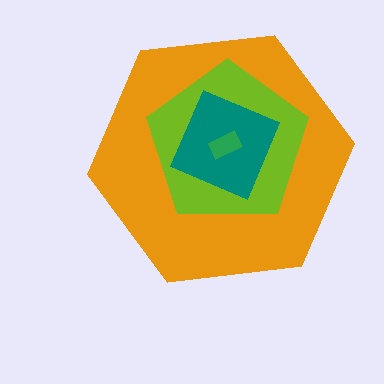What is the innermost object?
The green rectangle.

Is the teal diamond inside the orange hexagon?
Yes.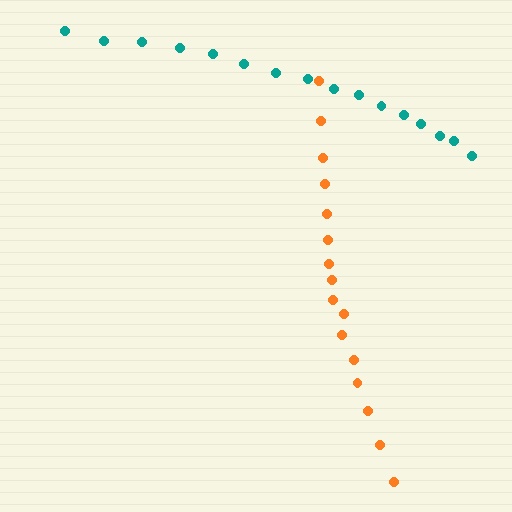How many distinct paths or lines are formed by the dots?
There are 2 distinct paths.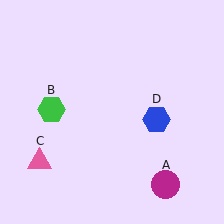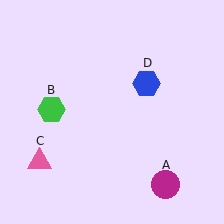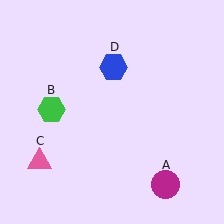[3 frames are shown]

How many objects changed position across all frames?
1 object changed position: blue hexagon (object D).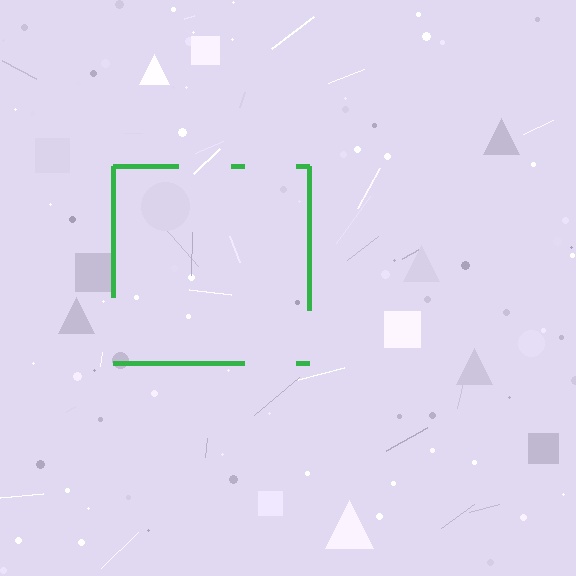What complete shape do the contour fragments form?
The contour fragments form a square.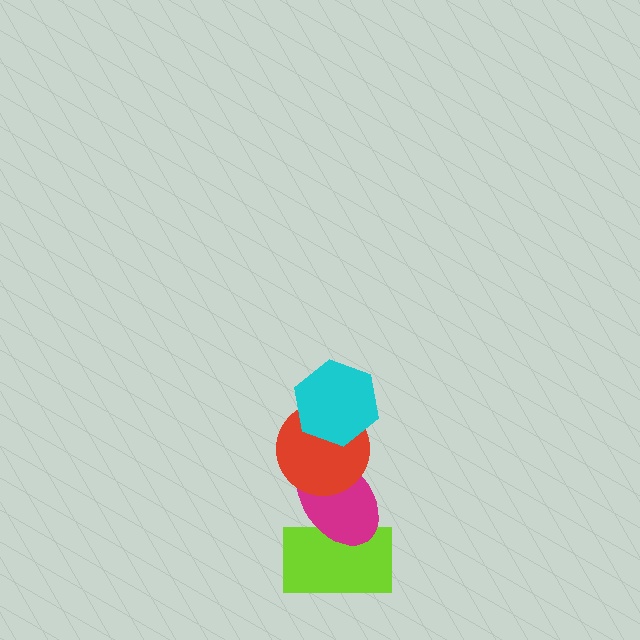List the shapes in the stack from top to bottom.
From top to bottom: the cyan hexagon, the red circle, the magenta ellipse, the lime rectangle.